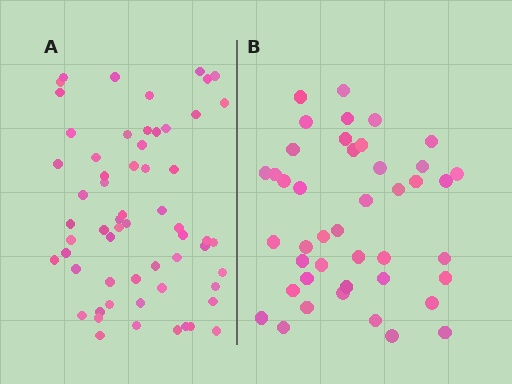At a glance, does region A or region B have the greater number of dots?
Region A (the left region) has more dots.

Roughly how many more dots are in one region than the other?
Region A has approximately 15 more dots than region B.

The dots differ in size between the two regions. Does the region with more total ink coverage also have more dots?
No. Region B has more total ink coverage because its dots are larger, but region A actually contains more individual dots. Total area can be misleading — the number of items is what matters here.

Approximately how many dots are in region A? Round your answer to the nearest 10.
About 60 dots.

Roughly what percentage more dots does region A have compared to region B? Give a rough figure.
About 40% more.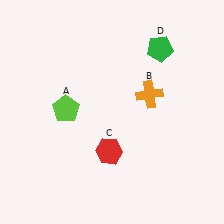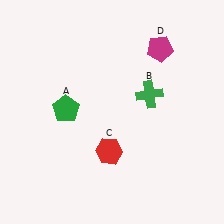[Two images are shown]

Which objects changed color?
A changed from lime to green. B changed from orange to green. D changed from green to magenta.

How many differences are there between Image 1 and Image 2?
There are 3 differences between the two images.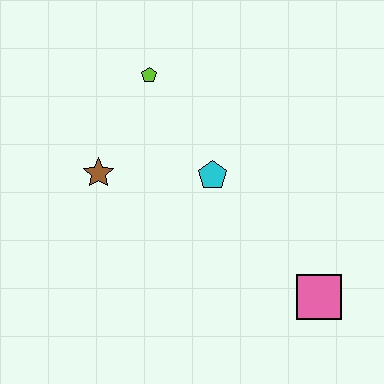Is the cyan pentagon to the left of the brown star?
No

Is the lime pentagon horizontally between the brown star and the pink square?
Yes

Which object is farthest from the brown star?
The pink square is farthest from the brown star.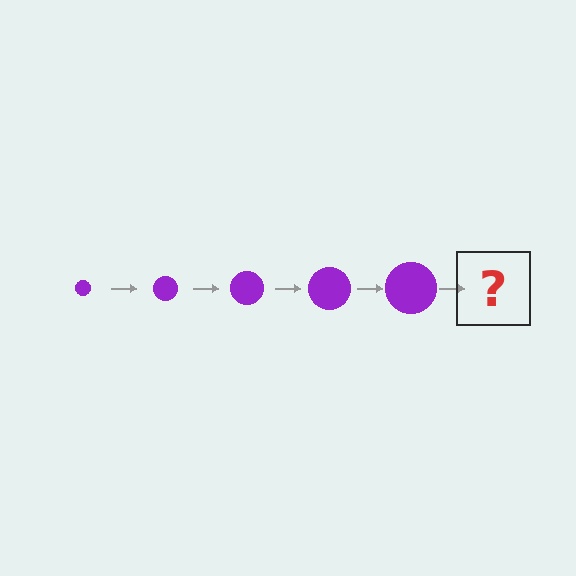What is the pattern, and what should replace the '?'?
The pattern is that the circle gets progressively larger each step. The '?' should be a purple circle, larger than the previous one.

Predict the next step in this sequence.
The next step is a purple circle, larger than the previous one.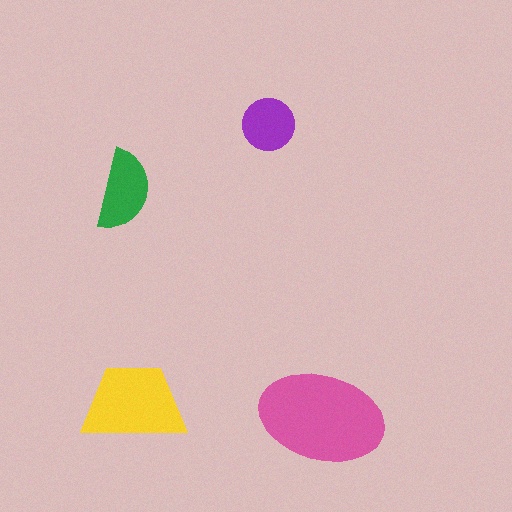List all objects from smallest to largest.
The purple circle, the green semicircle, the yellow trapezoid, the pink ellipse.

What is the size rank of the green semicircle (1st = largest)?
3rd.